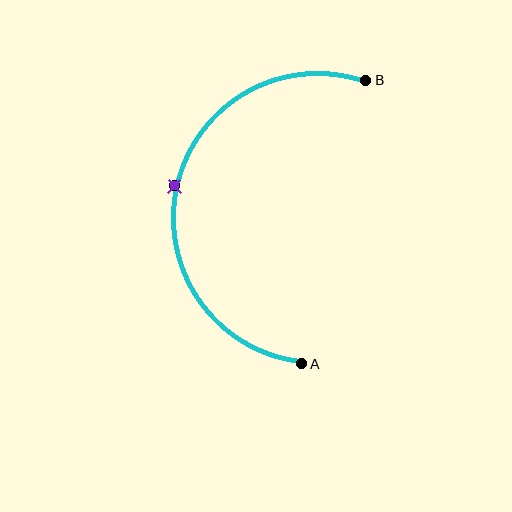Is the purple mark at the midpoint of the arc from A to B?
Yes. The purple mark lies on the arc at equal arc-length from both A and B — it is the arc midpoint.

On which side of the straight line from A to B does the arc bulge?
The arc bulges to the left of the straight line connecting A and B.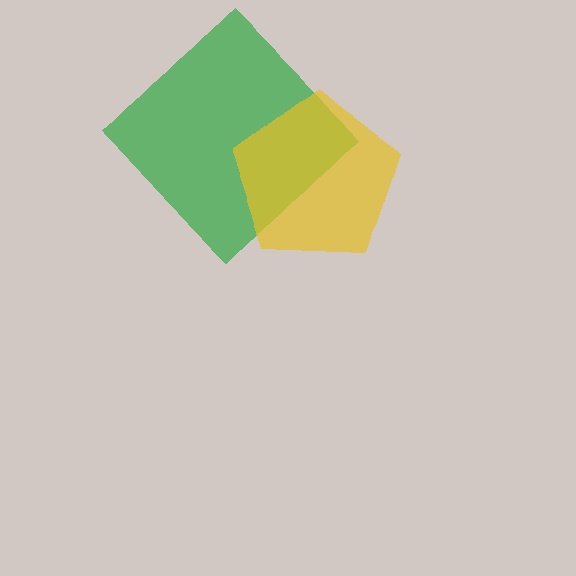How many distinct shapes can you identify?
There are 2 distinct shapes: a green diamond, a yellow pentagon.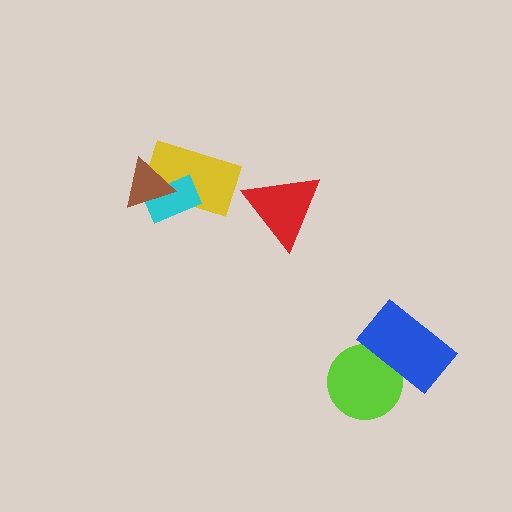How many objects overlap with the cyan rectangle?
2 objects overlap with the cyan rectangle.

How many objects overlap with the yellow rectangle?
2 objects overlap with the yellow rectangle.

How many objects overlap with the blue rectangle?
1 object overlaps with the blue rectangle.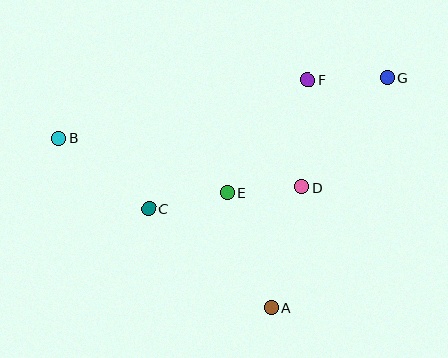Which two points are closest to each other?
Points D and E are closest to each other.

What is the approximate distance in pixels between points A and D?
The distance between A and D is approximately 124 pixels.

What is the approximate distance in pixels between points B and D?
The distance between B and D is approximately 248 pixels.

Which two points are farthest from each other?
Points B and G are farthest from each other.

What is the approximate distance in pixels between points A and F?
The distance between A and F is approximately 231 pixels.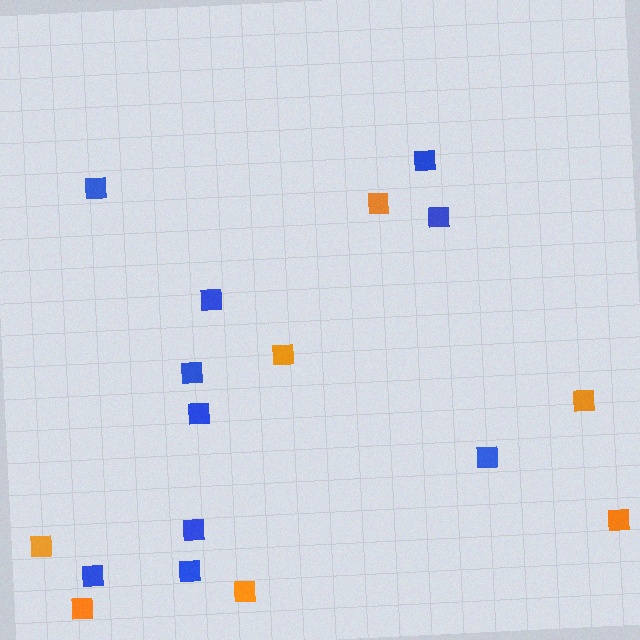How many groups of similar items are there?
There are 2 groups: one group of orange squares (7) and one group of blue squares (10).